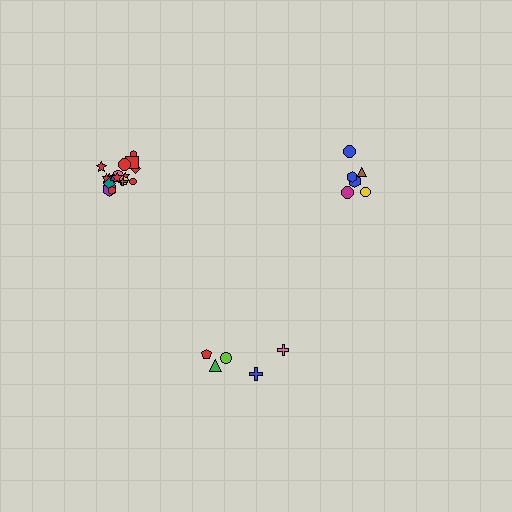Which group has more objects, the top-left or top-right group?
The top-left group.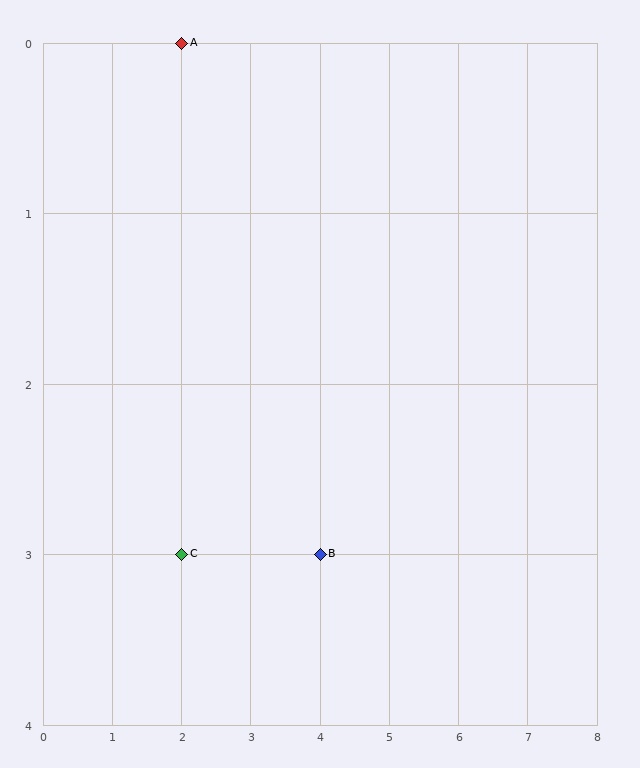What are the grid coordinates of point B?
Point B is at grid coordinates (4, 3).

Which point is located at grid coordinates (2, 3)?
Point C is at (2, 3).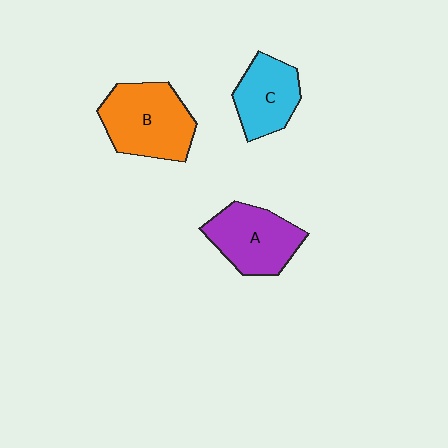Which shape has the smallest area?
Shape C (cyan).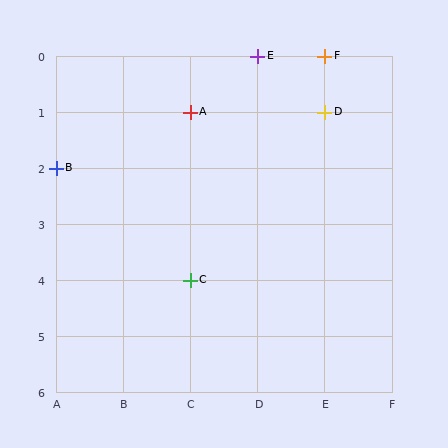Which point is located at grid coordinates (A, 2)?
Point B is at (A, 2).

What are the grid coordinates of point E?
Point E is at grid coordinates (D, 0).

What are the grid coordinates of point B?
Point B is at grid coordinates (A, 2).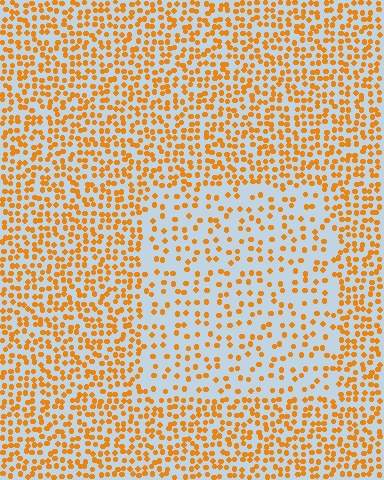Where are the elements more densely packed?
The elements are more densely packed outside the rectangle boundary.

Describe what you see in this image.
The image contains small orange elements arranged at two different densities. A rectangle-shaped region is visible where the elements are less densely packed than the surrounding area.